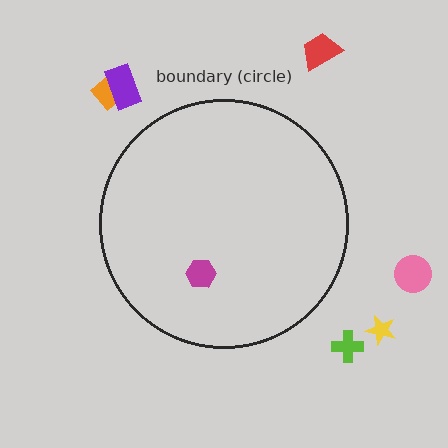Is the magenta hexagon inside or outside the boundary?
Inside.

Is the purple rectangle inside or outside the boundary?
Outside.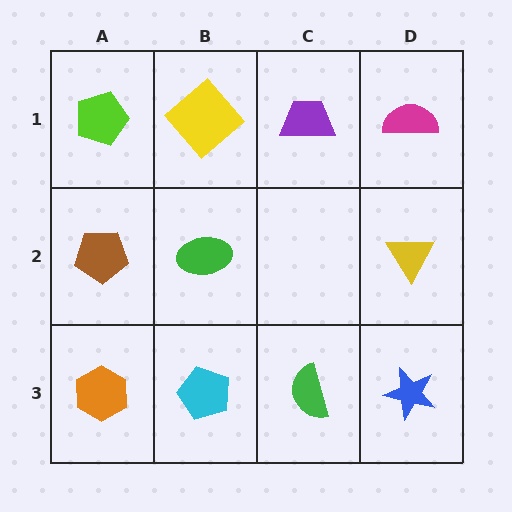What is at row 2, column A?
A brown pentagon.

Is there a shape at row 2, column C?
No, that cell is empty.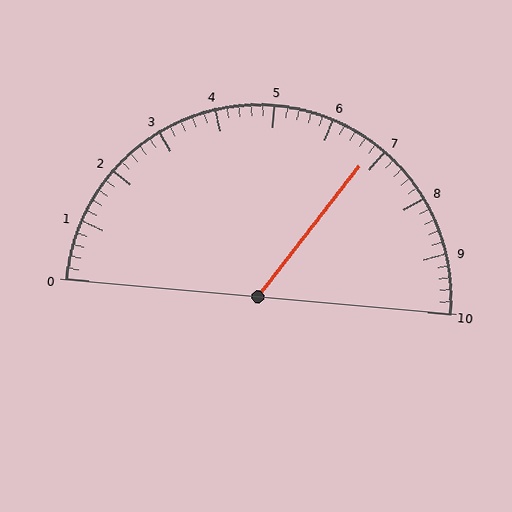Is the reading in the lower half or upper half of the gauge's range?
The reading is in the upper half of the range (0 to 10).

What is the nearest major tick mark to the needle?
The nearest major tick mark is 7.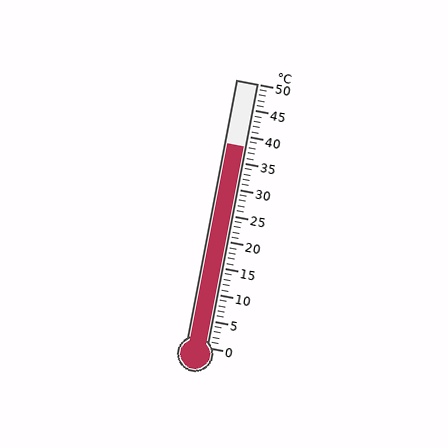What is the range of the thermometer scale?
The thermometer scale ranges from 0°C to 50°C.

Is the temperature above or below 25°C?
The temperature is above 25°C.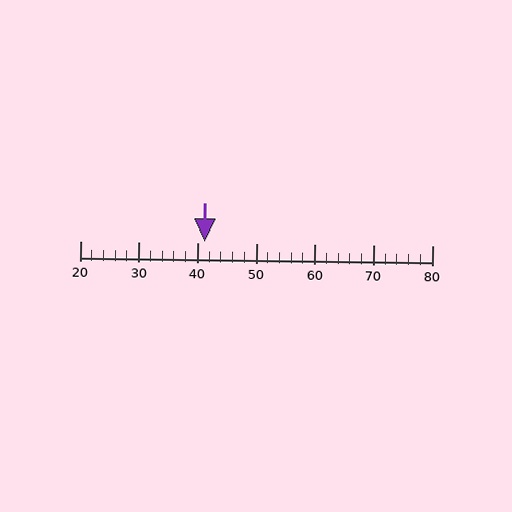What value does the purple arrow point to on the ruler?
The purple arrow points to approximately 41.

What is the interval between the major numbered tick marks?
The major tick marks are spaced 10 units apart.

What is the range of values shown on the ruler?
The ruler shows values from 20 to 80.